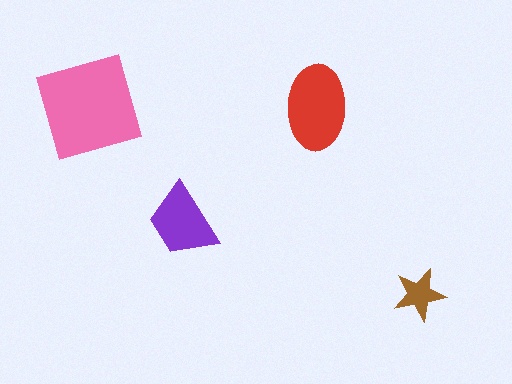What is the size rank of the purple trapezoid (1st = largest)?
3rd.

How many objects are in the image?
There are 4 objects in the image.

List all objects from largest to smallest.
The pink diamond, the red ellipse, the purple trapezoid, the brown star.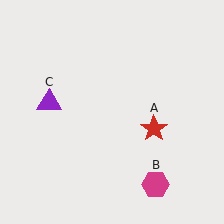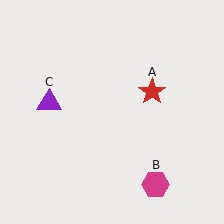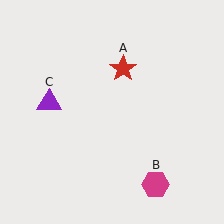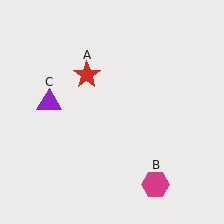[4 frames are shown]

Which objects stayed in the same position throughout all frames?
Magenta hexagon (object B) and purple triangle (object C) remained stationary.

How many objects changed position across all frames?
1 object changed position: red star (object A).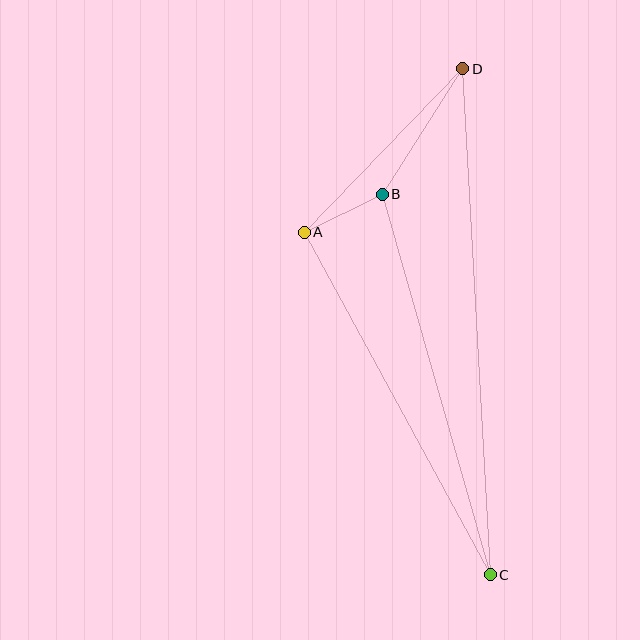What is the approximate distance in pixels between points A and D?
The distance between A and D is approximately 228 pixels.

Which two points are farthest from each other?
Points C and D are farthest from each other.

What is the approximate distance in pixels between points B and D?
The distance between B and D is approximately 149 pixels.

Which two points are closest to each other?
Points A and B are closest to each other.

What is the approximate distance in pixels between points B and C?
The distance between B and C is approximately 396 pixels.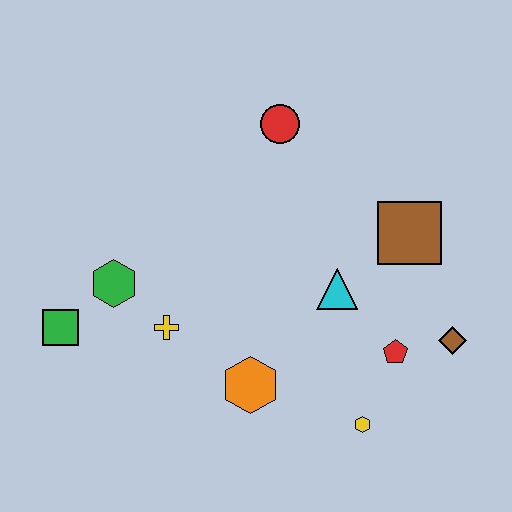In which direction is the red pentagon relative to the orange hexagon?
The red pentagon is to the right of the orange hexagon.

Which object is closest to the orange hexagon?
The yellow cross is closest to the orange hexagon.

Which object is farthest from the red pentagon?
The green square is farthest from the red pentagon.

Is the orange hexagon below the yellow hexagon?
No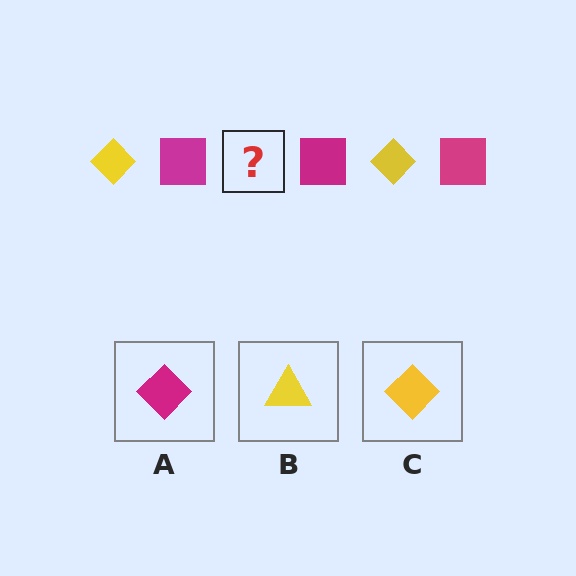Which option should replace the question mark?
Option C.